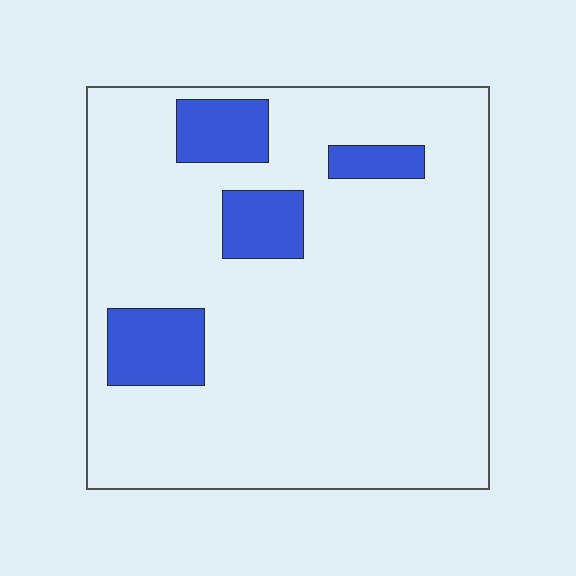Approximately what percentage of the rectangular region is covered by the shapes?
Approximately 15%.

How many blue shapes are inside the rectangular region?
4.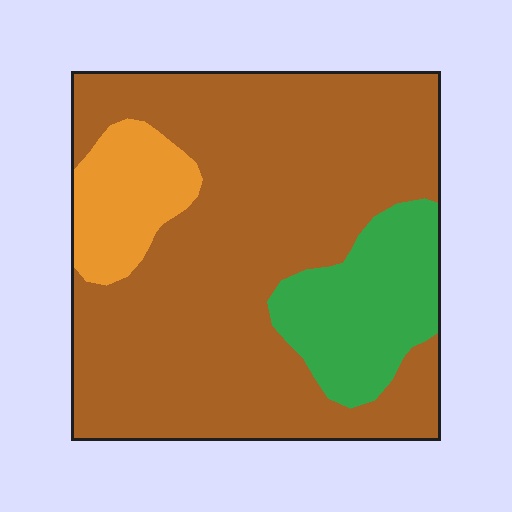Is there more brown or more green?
Brown.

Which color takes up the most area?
Brown, at roughly 75%.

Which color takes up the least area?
Orange, at roughly 10%.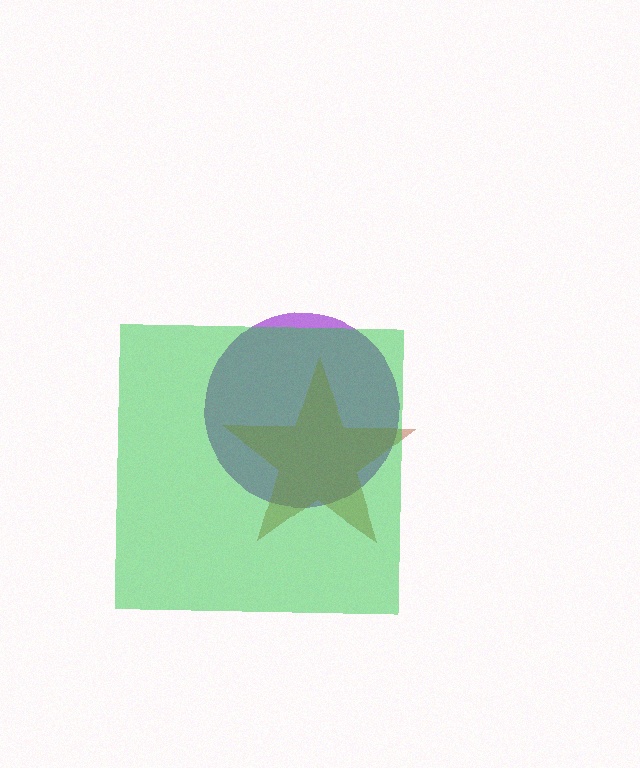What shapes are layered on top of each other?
The layered shapes are: a purple circle, a brown star, a green square.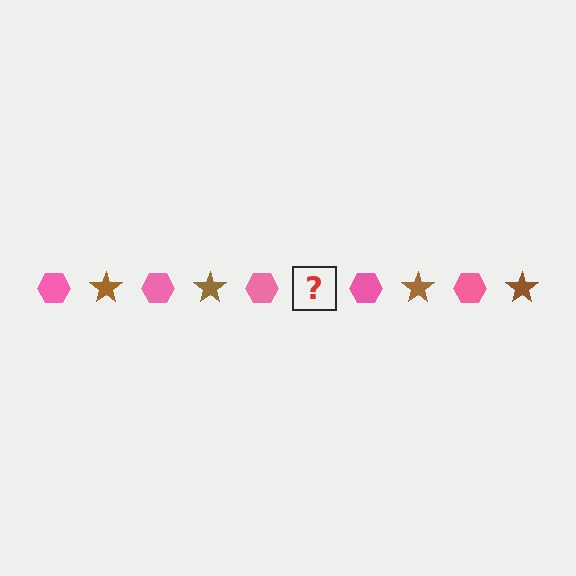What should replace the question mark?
The question mark should be replaced with a brown star.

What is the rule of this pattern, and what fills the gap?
The rule is that the pattern alternates between pink hexagon and brown star. The gap should be filled with a brown star.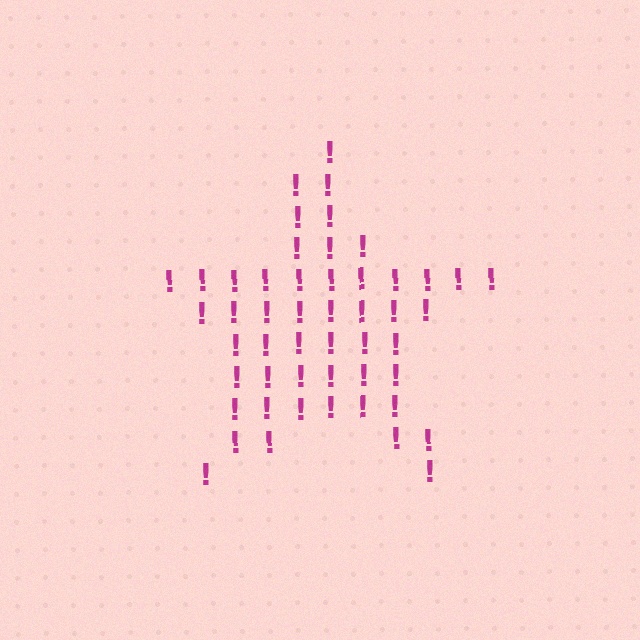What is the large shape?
The large shape is a star.